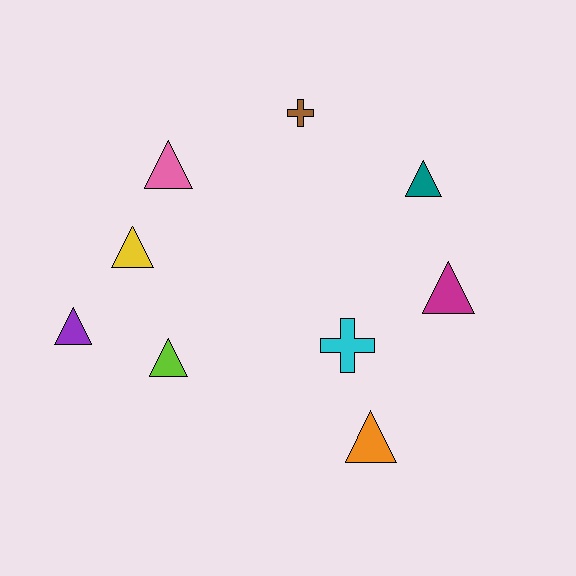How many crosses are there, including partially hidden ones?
There are 2 crosses.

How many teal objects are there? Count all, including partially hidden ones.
There is 1 teal object.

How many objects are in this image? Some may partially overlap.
There are 9 objects.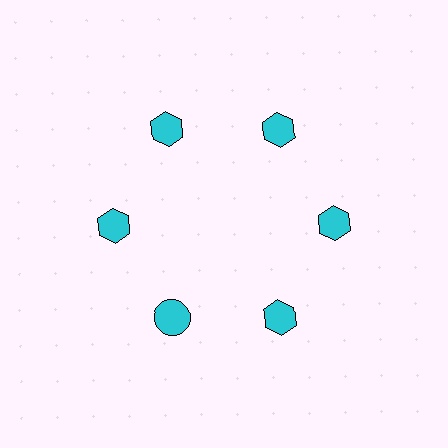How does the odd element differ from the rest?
It has a different shape: circle instead of hexagon.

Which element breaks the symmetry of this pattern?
The cyan circle at roughly the 7 o'clock position breaks the symmetry. All other shapes are cyan hexagons.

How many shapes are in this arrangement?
There are 6 shapes arranged in a ring pattern.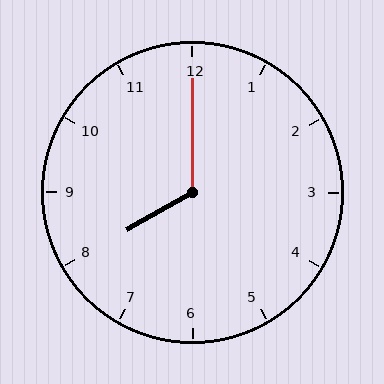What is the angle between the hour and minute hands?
Approximately 120 degrees.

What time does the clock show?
8:00.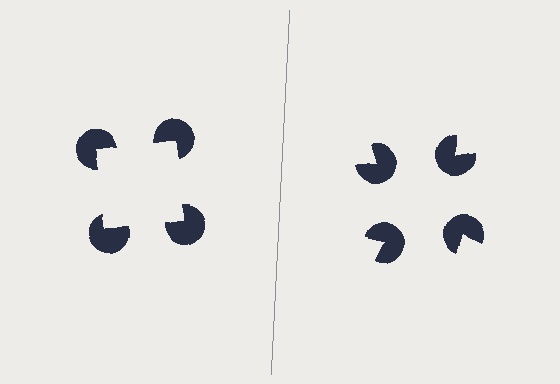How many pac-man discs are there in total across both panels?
8 — 4 on each side.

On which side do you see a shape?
An illusory square appears on the left side. On the right side the wedge cuts are rotated, so no coherent shape forms.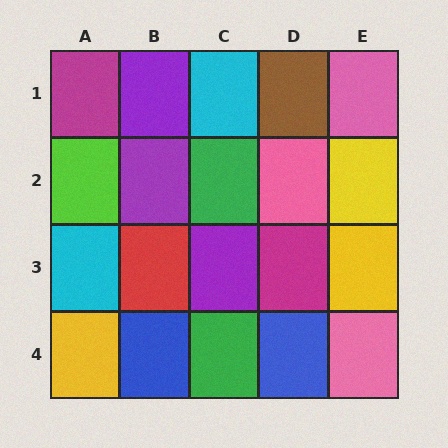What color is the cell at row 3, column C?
Purple.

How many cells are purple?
3 cells are purple.